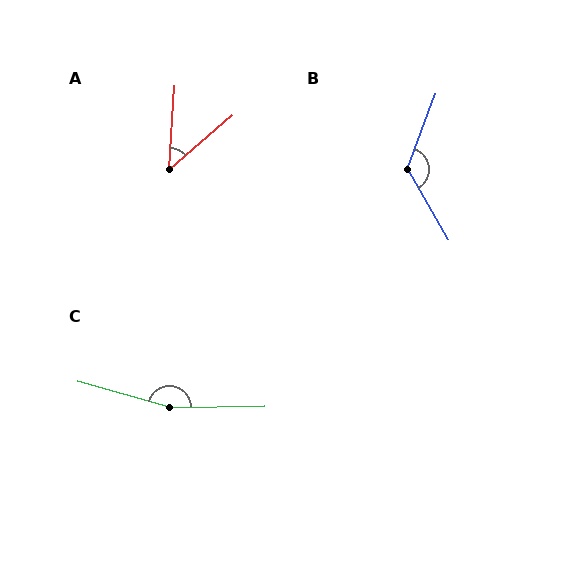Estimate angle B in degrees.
Approximately 129 degrees.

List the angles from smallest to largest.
A (45°), B (129°), C (163°).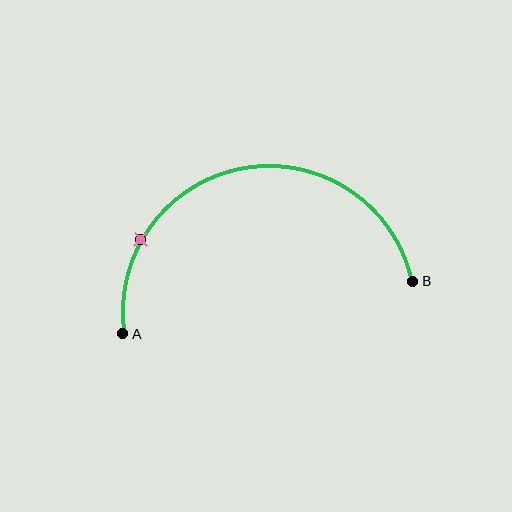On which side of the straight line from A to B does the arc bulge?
The arc bulges above the straight line connecting A and B.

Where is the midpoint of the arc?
The arc midpoint is the point on the curve farthest from the straight line joining A and B. It sits above that line.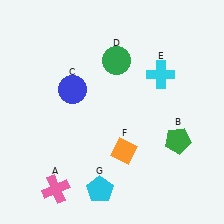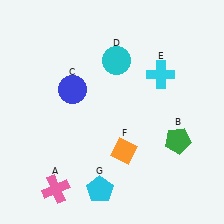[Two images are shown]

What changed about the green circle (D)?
In Image 1, D is green. In Image 2, it changed to cyan.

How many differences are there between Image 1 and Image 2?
There is 1 difference between the two images.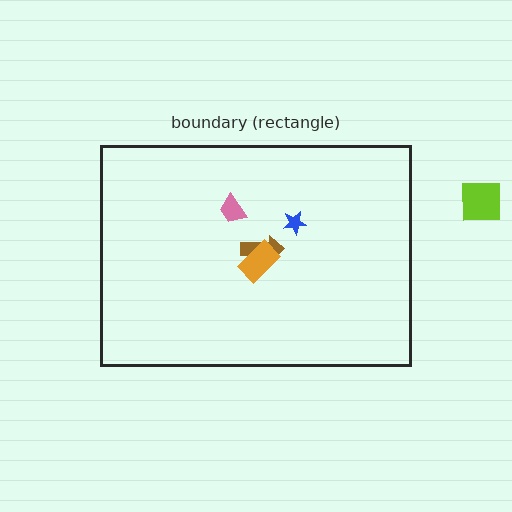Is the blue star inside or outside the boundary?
Inside.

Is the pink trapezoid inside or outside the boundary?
Inside.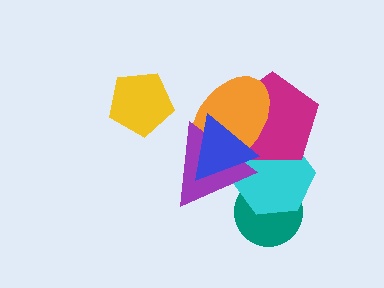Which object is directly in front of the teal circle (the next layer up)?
The cyan hexagon is directly in front of the teal circle.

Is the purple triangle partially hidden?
Yes, it is partially covered by another shape.